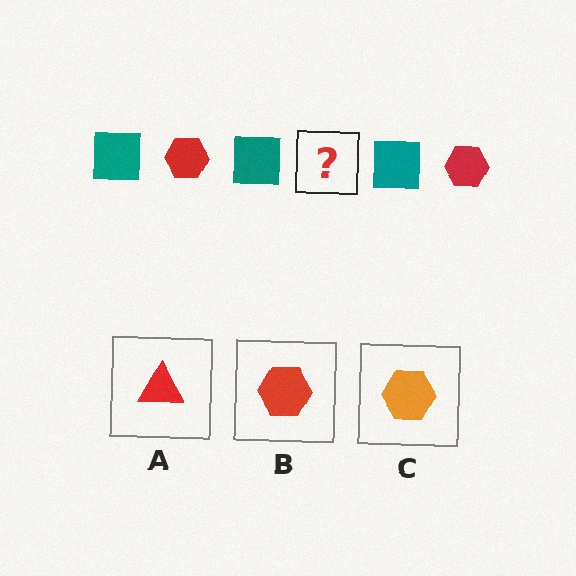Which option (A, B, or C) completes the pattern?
B.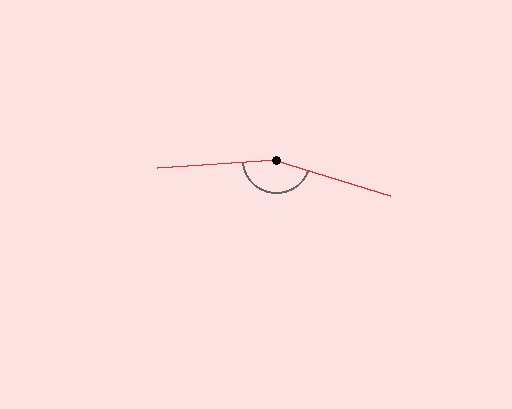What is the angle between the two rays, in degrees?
Approximately 159 degrees.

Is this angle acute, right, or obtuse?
It is obtuse.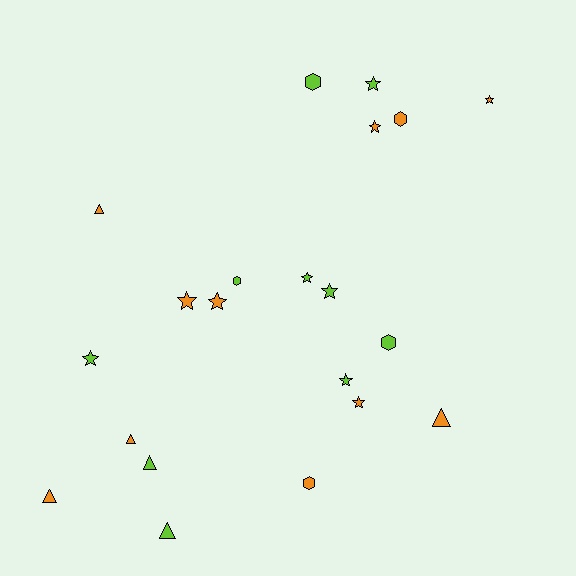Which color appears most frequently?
Orange, with 11 objects.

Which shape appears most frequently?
Star, with 10 objects.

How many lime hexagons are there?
There are 3 lime hexagons.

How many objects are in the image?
There are 21 objects.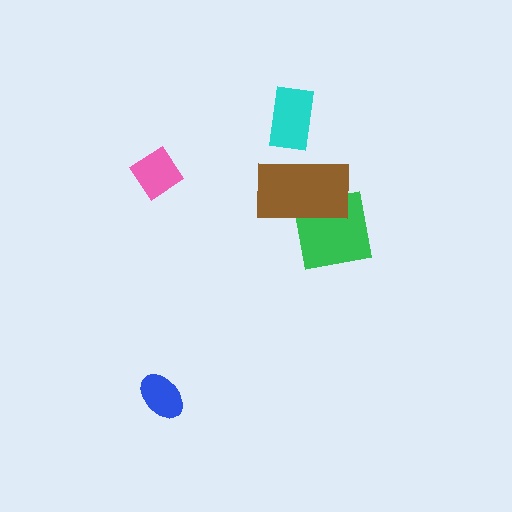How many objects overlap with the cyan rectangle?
0 objects overlap with the cyan rectangle.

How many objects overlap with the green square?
1 object overlaps with the green square.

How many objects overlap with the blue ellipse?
0 objects overlap with the blue ellipse.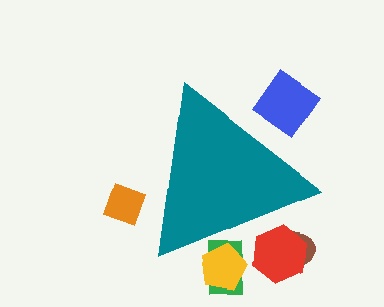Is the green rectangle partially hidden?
Yes, the green rectangle is partially hidden behind the teal triangle.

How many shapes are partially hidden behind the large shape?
6 shapes are partially hidden.